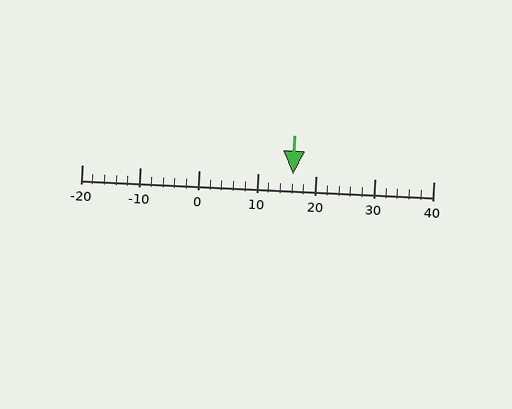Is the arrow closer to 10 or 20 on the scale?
The arrow is closer to 20.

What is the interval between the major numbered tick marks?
The major tick marks are spaced 10 units apart.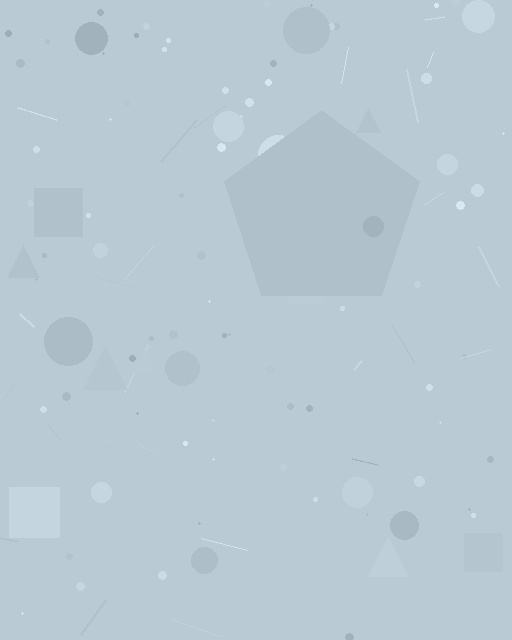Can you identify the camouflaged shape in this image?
The camouflaged shape is a pentagon.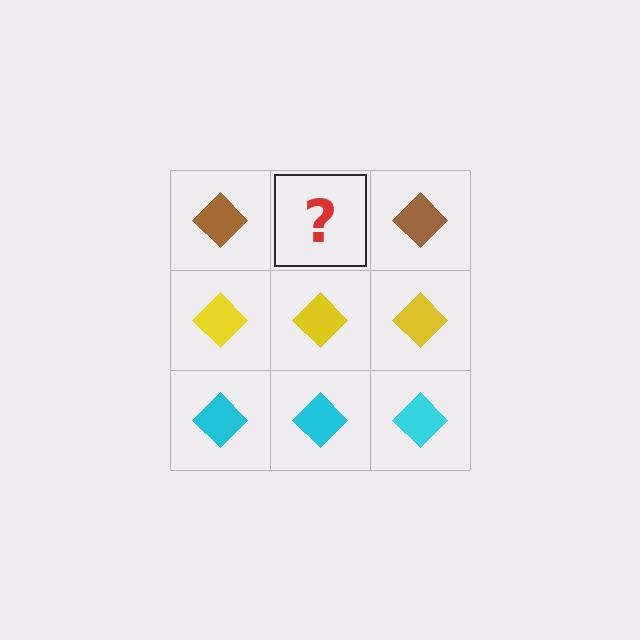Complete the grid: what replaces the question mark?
The question mark should be replaced with a brown diamond.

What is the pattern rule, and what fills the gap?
The rule is that each row has a consistent color. The gap should be filled with a brown diamond.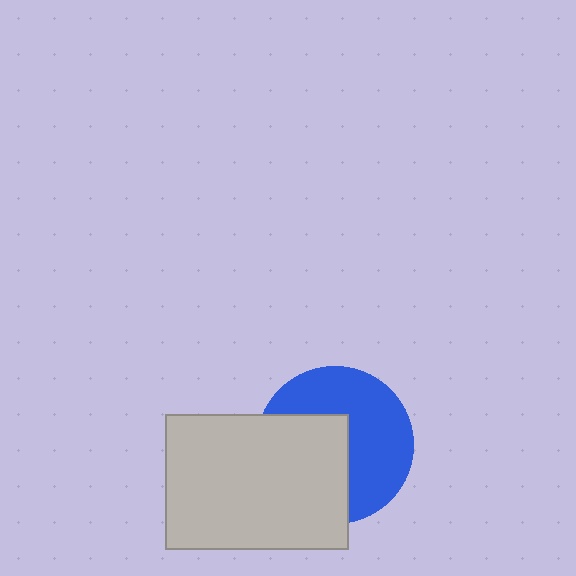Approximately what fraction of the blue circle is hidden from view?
Roughly 46% of the blue circle is hidden behind the light gray rectangle.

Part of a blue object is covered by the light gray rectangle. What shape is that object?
It is a circle.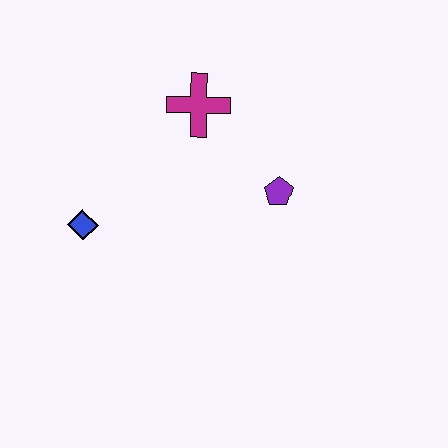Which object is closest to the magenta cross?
The purple pentagon is closest to the magenta cross.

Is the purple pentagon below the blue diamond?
No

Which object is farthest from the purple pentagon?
The blue diamond is farthest from the purple pentagon.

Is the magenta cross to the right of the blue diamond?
Yes